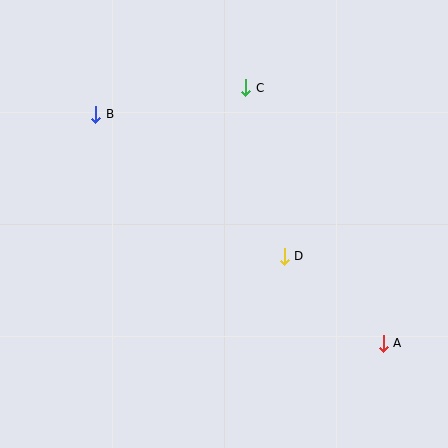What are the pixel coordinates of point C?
Point C is at (246, 88).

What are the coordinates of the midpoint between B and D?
The midpoint between B and D is at (190, 185).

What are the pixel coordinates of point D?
Point D is at (284, 256).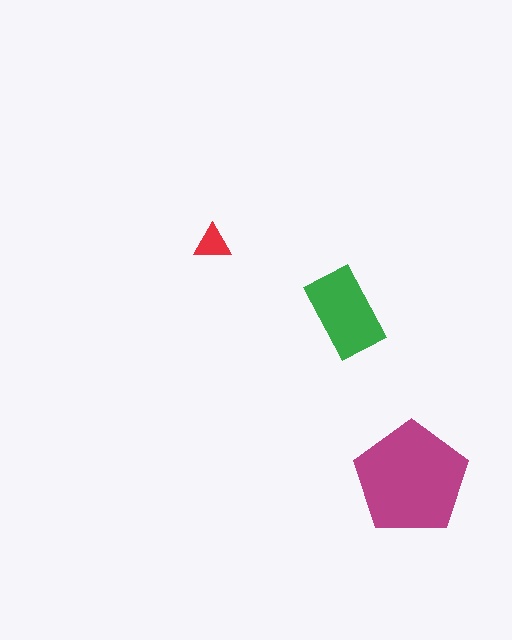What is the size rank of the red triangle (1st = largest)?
3rd.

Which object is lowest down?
The magenta pentagon is bottommost.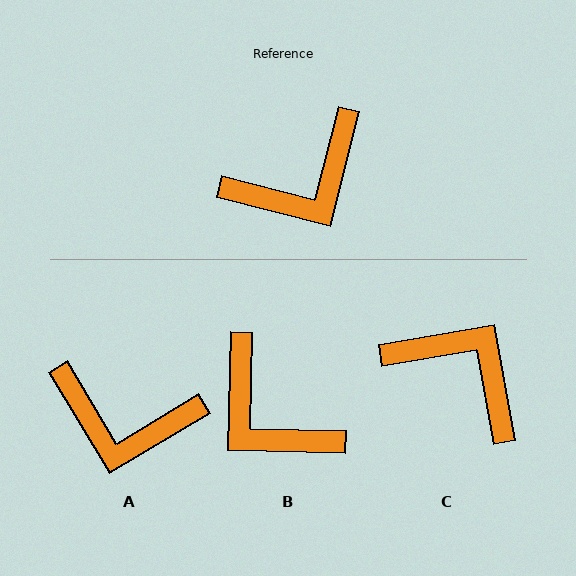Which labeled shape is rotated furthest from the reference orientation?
C, about 114 degrees away.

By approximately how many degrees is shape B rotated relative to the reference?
Approximately 77 degrees clockwise.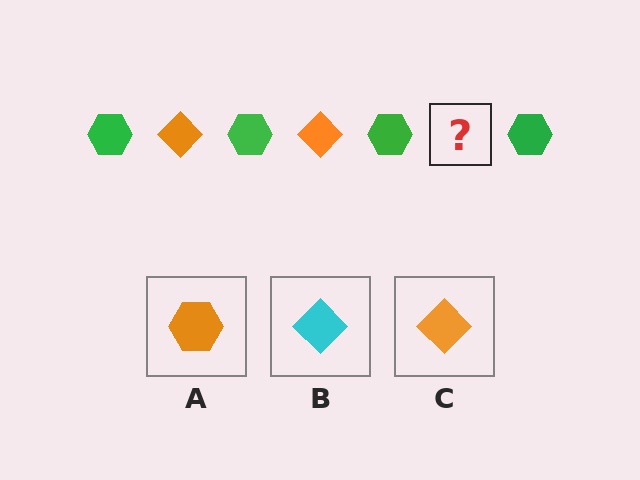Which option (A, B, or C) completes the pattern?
C.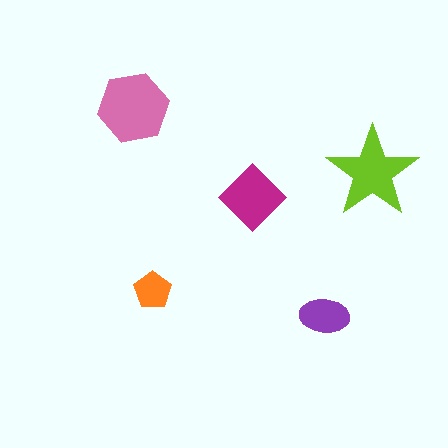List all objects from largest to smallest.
The pink hexagon, the lime star, the magenta diamond, the purple ellipse, the orange pentagon.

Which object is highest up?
The pink hexagon is topmost.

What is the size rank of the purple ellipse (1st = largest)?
4th.